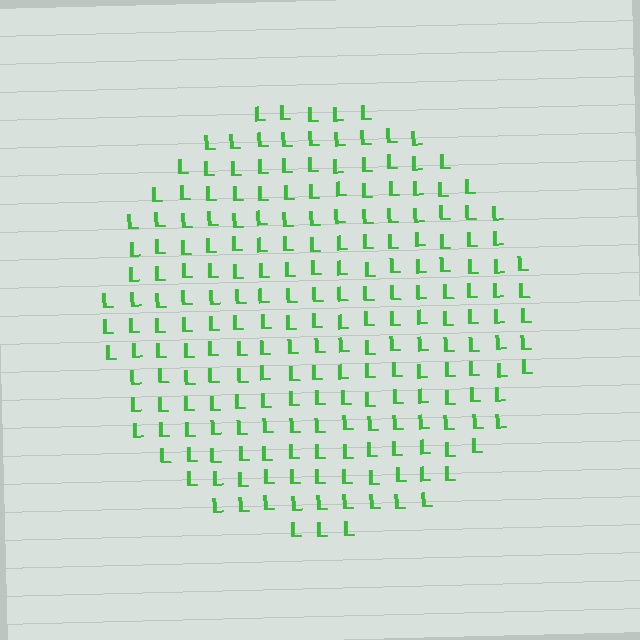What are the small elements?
The small elements are letter L's.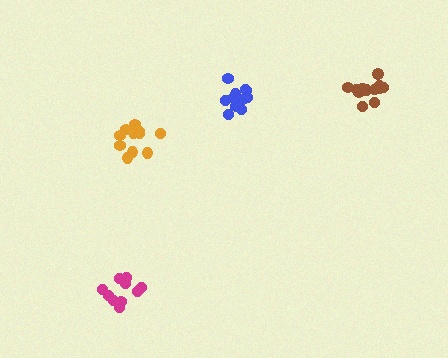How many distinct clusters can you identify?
There are 4 distinct clusters.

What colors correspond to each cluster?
The clusters are colored: blue, brown, orange, magenta.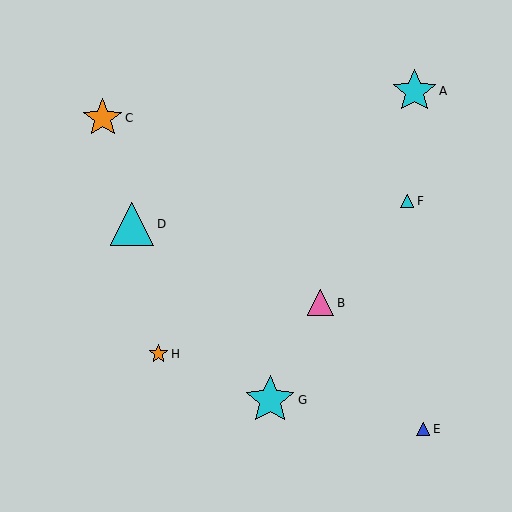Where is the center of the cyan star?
The center of the cyan star is at (270, 400).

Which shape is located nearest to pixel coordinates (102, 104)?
The orange star (labeled C) at (103, 118) is nearest to that location.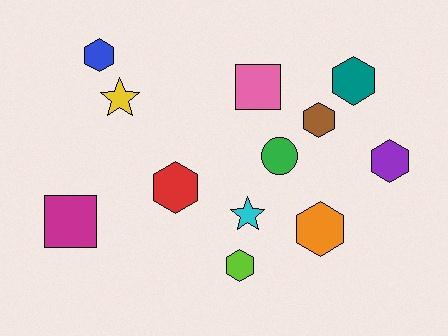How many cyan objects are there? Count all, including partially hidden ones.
There is 1 cyan object.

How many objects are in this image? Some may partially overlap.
There are 12 objects.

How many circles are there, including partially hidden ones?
There is 1 circle.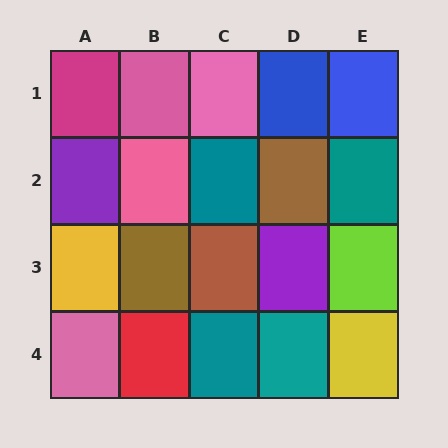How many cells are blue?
2 cells are blue.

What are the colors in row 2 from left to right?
Purple, pink, teal, brown, teal.